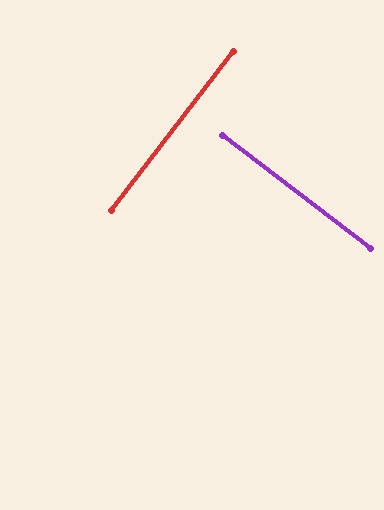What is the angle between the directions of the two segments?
Approximately 90 degrees.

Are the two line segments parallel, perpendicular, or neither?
Perpendicular — they meet at approximately 90°.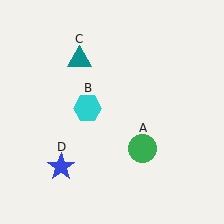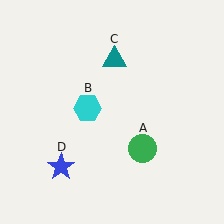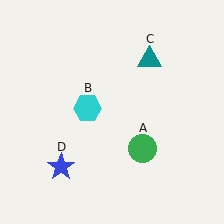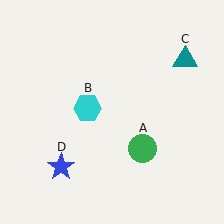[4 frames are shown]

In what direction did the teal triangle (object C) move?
The teal triangle (object C) moved right.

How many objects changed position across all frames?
1 object changed position: teal triangle (object C).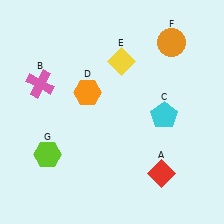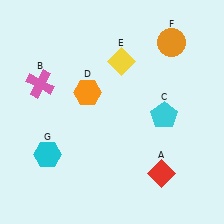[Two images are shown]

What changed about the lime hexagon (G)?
In Image 1, G is lime. In Image 2, it changed to cyan.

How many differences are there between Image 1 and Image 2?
There is 1 difference between the two images.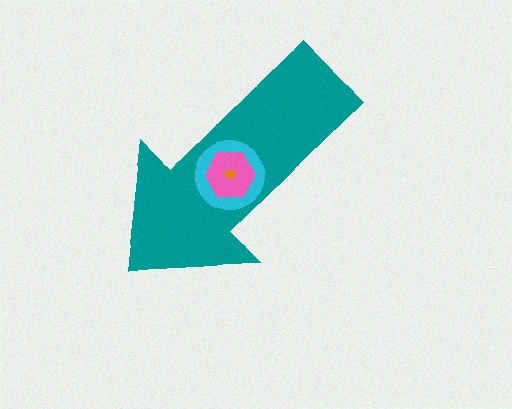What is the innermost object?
The orange trapezoid.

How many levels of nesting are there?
4.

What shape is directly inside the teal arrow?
The cyan circle.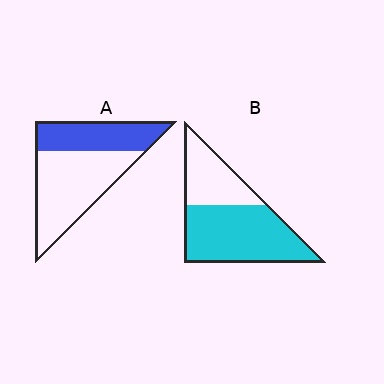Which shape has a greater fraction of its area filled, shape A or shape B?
Shape B.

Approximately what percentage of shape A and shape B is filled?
A is approximately 40% and B is approximately 65%.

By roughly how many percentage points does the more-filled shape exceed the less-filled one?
By roughly 25 percentage points (B over A).